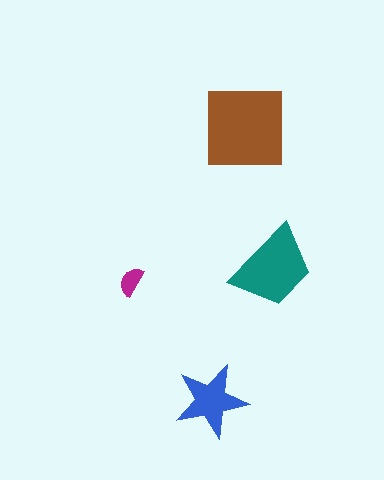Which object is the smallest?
The magenta semicircle.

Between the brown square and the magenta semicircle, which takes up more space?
The brown square.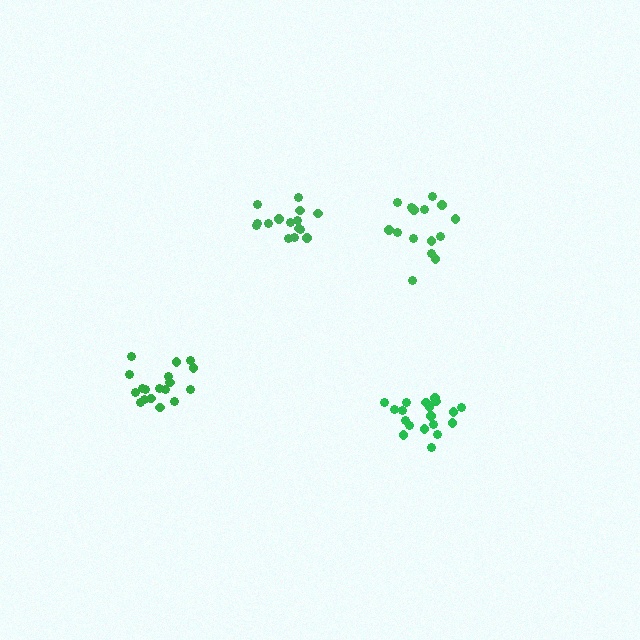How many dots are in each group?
Group 1: 15 dots, Group 2: 15 dots, Group 3: 19 dots, Group 4: 18 dots (67 total).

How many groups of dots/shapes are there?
There are 4 groups.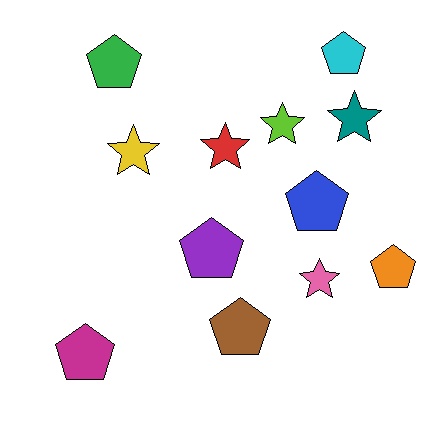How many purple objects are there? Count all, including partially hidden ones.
There is 1 purple object.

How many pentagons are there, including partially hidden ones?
There are 7 pentagons.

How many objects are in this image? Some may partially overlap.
There are 12 objects.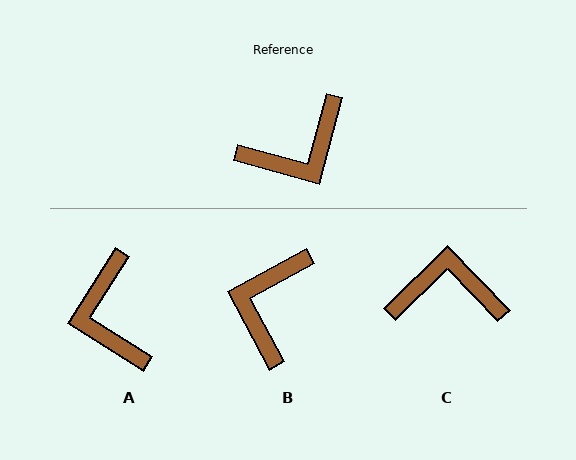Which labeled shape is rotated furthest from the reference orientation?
C, about 149 degrees away.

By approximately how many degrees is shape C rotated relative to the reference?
Approximately 149 degrees counter-clockwise.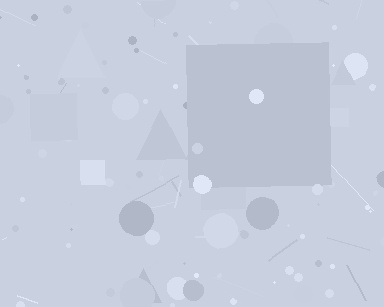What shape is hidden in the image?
A square is hidden in the image.